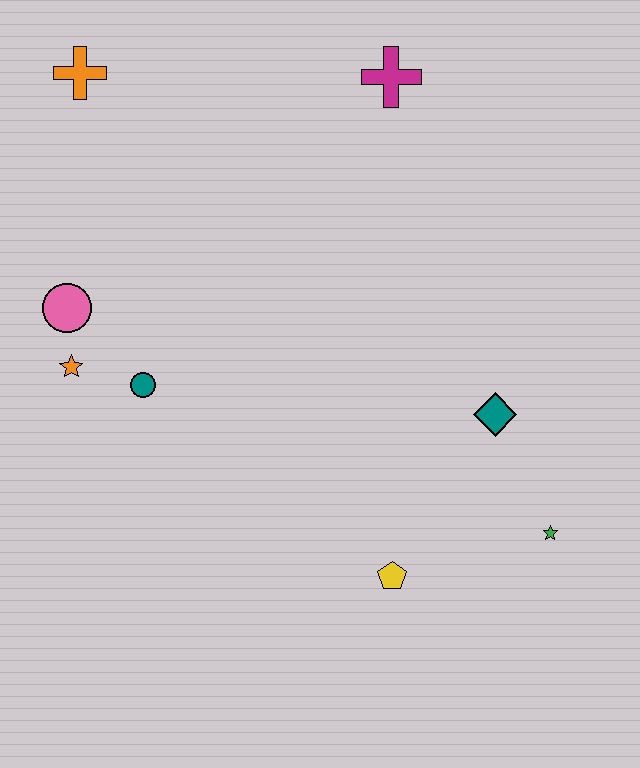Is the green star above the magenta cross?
No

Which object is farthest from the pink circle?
The green star is farthest from the pink circle.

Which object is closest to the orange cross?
The pink circle is closest to the orange cross.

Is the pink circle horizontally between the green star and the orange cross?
No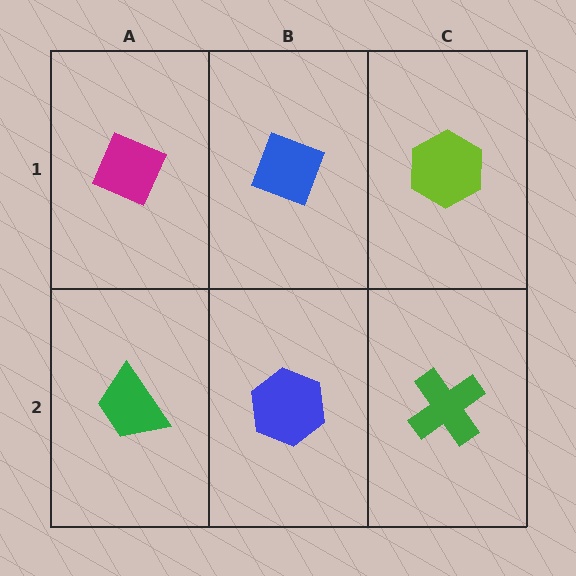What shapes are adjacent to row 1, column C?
A green cross (row 2, column C), a blue diamond (row 1, column B).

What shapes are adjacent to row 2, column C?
A lime hexagon (row 1, column C), a blue hexagon (row 2, column B).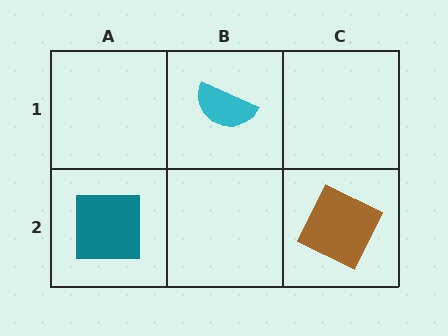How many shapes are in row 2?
2 shapes.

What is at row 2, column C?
A brown square.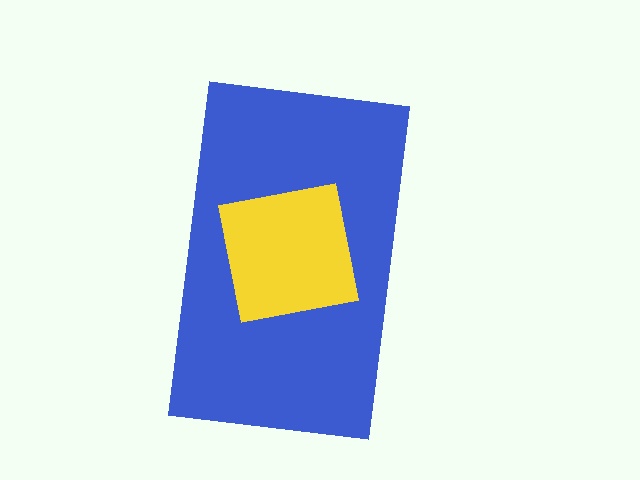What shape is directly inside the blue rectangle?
The yellow square.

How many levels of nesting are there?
2.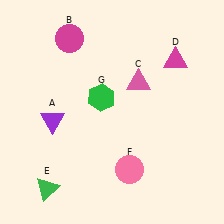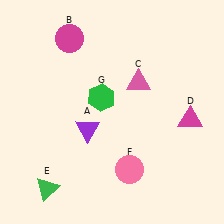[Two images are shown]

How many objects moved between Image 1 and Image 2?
2 objects moved between the two images.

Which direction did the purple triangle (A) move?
The purple triangle (A) moved right.